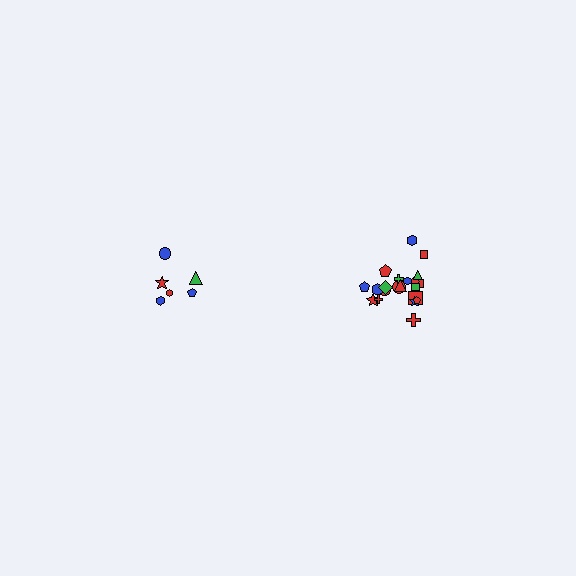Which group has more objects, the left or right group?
The right group.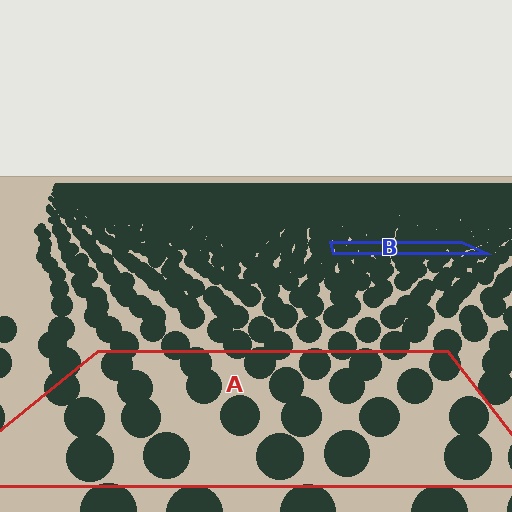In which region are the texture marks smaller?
The texture marks are smaller in region B, because it is farther away.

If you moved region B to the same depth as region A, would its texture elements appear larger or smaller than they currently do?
They would appear larger. At a closer depth, the same texture elements are projected at a bigger on-screen size.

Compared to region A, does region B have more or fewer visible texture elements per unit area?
Region B has more texture elements per unit area — they are packed more densely because it is farther away.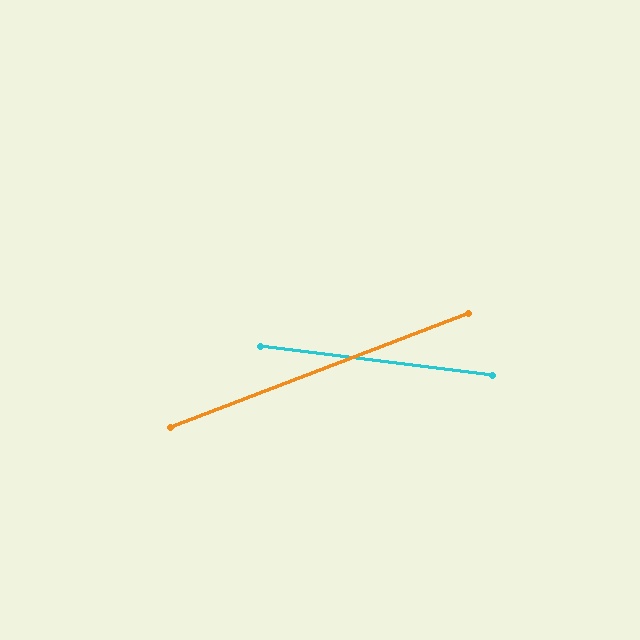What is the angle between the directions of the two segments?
Approximately 28 degrees.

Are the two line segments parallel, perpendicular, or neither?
Neither parallel nor perpendicular — they differ by about 28°.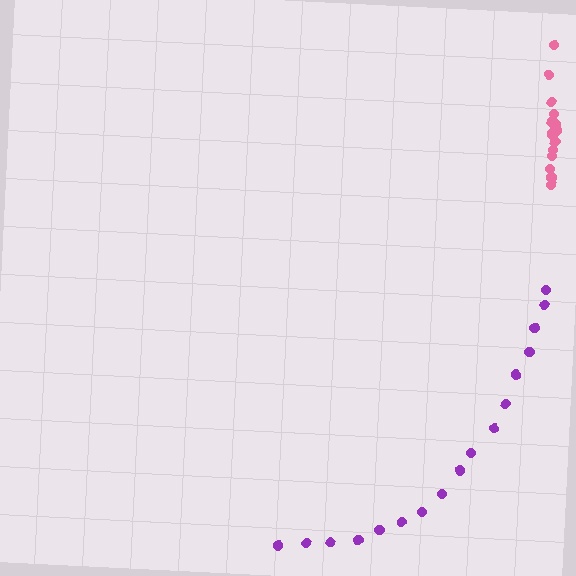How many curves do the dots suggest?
There are 2 distinct paths.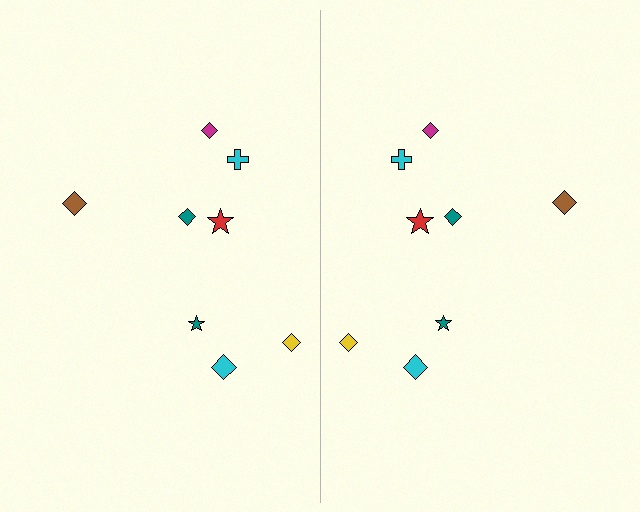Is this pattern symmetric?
Yes, this pattern has bilateral (reflection) symmetry.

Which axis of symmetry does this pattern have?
The pattern has a vertical axis of symmetry running through the center of the image.